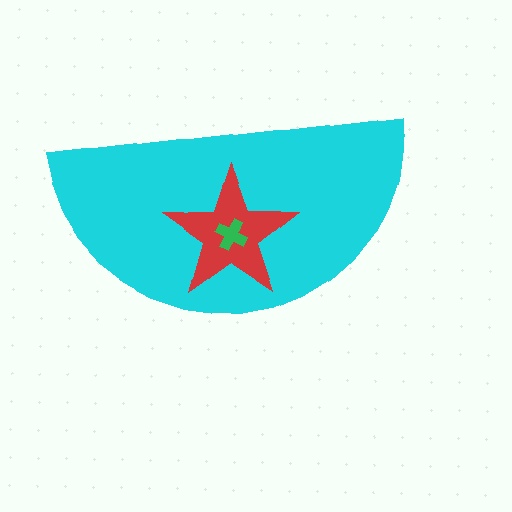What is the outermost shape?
The cyan semicircle.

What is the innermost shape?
The green cross.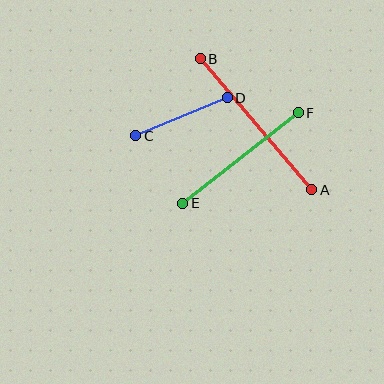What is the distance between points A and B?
The distance is approximately 172 pixels.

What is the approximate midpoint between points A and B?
The midpoint is at approximately (256, 124) pixels.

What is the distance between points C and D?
The distance is approximately 99 pixels.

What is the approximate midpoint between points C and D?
The midpoint is at approximately (182, 117) pixels.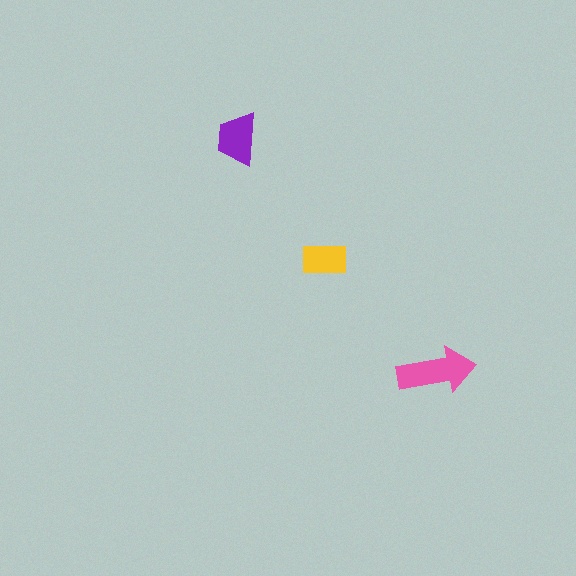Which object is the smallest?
The yellow rectangle.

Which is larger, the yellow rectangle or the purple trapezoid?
The purple trapezoid.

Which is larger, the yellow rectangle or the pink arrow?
The pink arrow.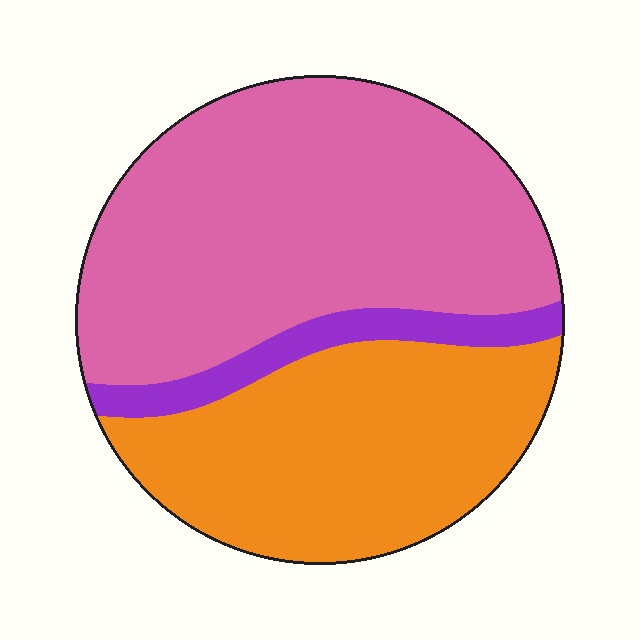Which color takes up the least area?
Purple, at roughly 10%.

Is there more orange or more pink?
Pink.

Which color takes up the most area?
Pink, at roughly 55%.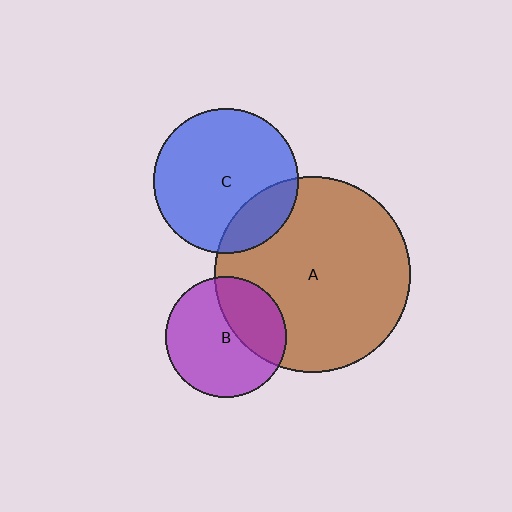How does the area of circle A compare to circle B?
Approximately 2.6 times.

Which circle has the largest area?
Circle A (brown).